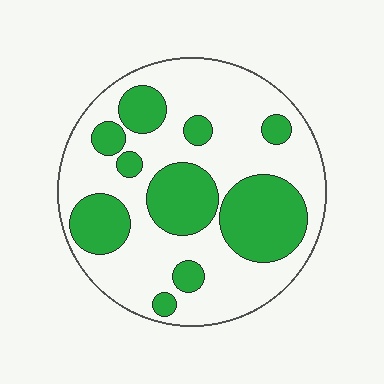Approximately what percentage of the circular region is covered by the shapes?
Approximately 35%.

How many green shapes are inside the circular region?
10.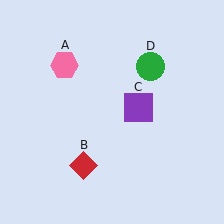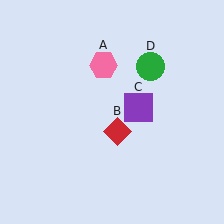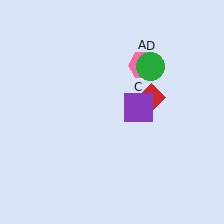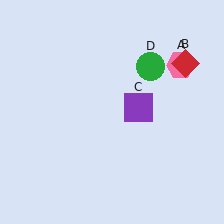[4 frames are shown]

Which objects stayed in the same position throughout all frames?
Purple square (object C) and green circle (object D) remained stationary.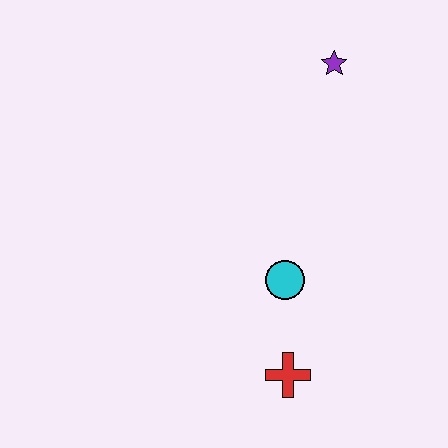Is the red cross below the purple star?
Yes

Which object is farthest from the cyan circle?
The purple star is farthest from the cyan circle.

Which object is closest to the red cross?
The cyan circle is closest to the red cross.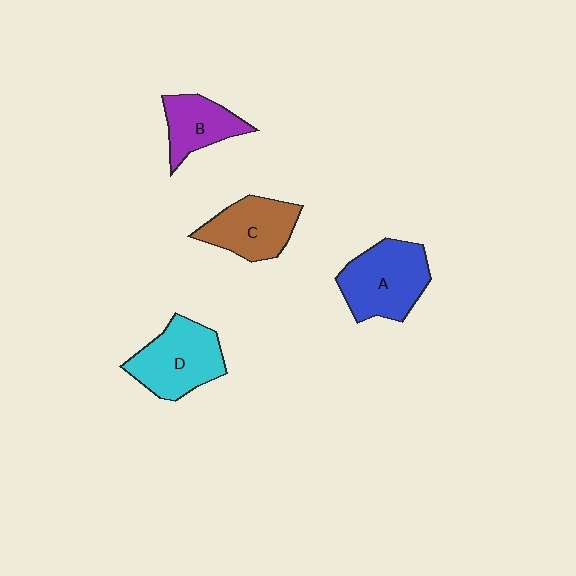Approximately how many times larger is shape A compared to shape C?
Approximately 1.2 times.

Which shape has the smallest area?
Shape B (purple).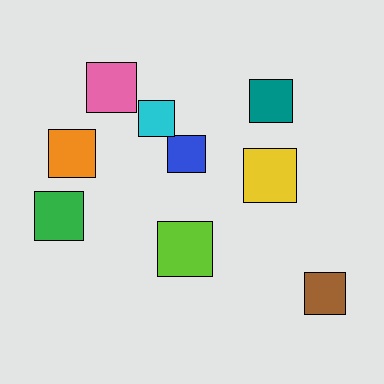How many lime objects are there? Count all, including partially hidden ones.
There is 1 lime object.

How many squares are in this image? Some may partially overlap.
There are 9 squares.